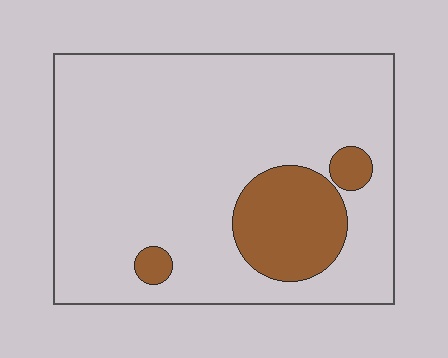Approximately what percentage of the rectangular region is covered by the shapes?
Approximately 15%.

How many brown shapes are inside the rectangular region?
3.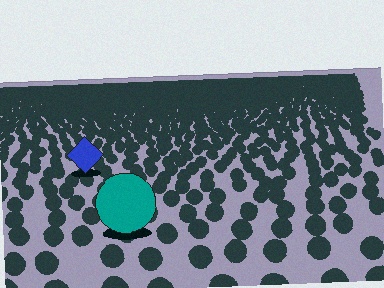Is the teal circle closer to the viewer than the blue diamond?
Yes. The teal circle is closer — you can tell from the texture gradient: the ground texture is coarser near it.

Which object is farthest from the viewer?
The blue diamond is farthest from the viewer. It appears smaller and the ground texture around it is denser.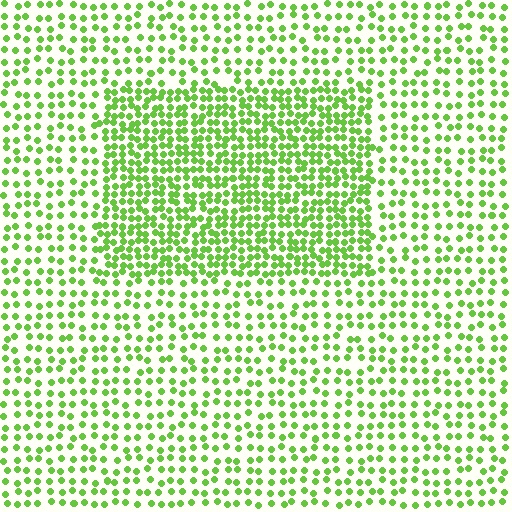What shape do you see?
I see a rectangle.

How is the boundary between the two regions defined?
The boundary is defined by a change in element density (approximately 2.0x ratio). All elements are the same color, size, and shape.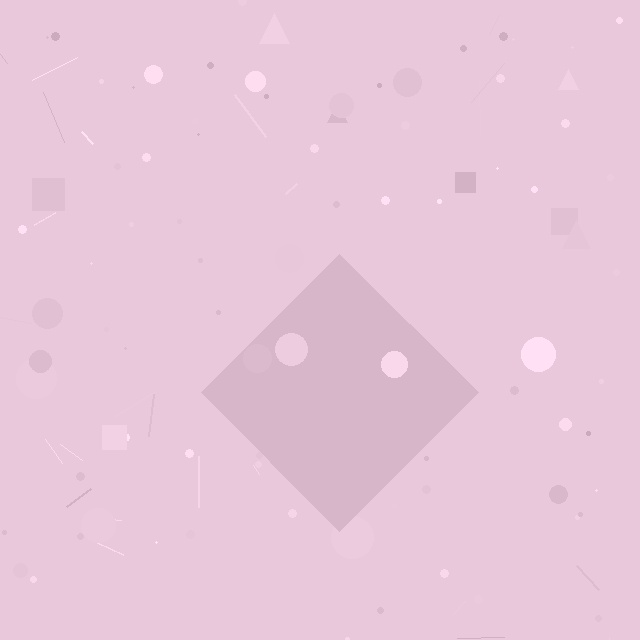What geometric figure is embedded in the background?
A diamond is embedded in the background.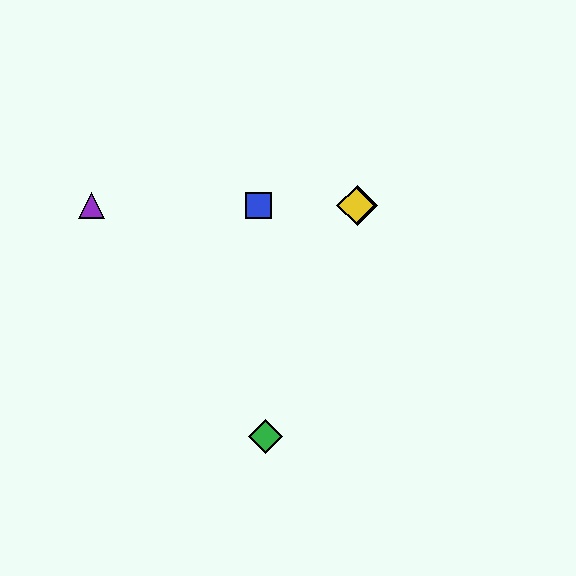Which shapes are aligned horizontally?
The red diamond, the blue square, the yellow diamond, the purple triangle are aligned horizontally.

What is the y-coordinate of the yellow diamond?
The yellow diamond is at y≈206.